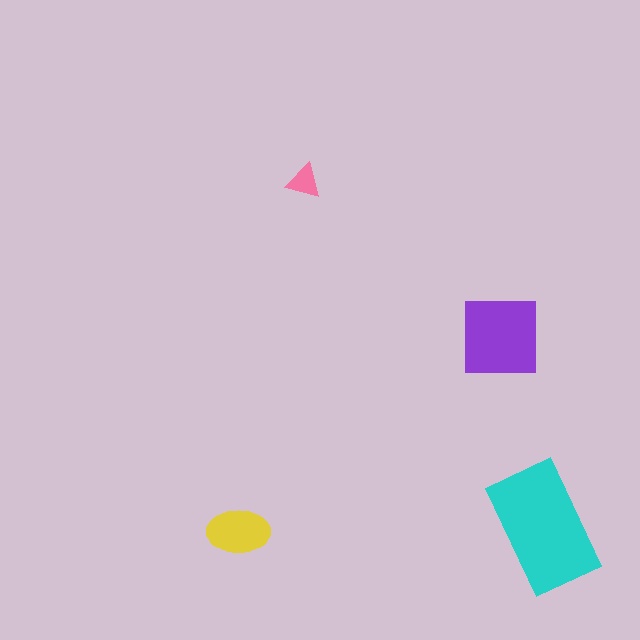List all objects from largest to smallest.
The cyan rectangle, the purple square, the yellow ellipse, the pink triangle.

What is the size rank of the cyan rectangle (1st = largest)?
1st.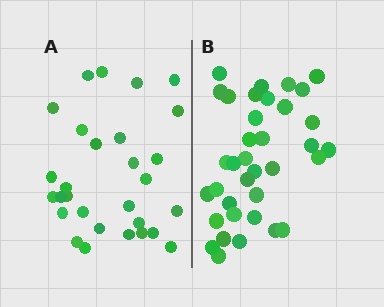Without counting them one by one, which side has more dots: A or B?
Region B (the right region) has more dots.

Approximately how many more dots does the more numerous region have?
Region B has roughly 8 or so more dots than region A.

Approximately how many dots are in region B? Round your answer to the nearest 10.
About 40 dots. (The exact count is 36, which rounds to 40.)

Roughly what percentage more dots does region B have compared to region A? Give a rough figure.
About 25% more.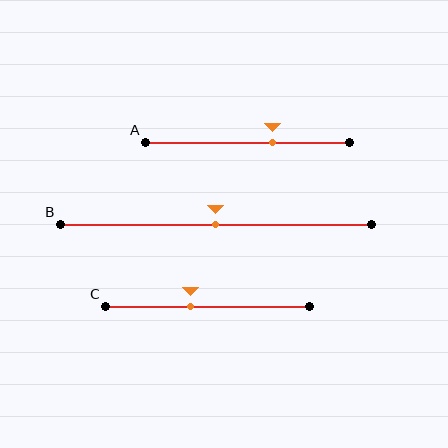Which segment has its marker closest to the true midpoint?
Segment B has its marker closest to the true midpoint.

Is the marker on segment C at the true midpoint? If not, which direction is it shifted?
No, the marker on segment C is shifted to the left by about 8% of the segment length.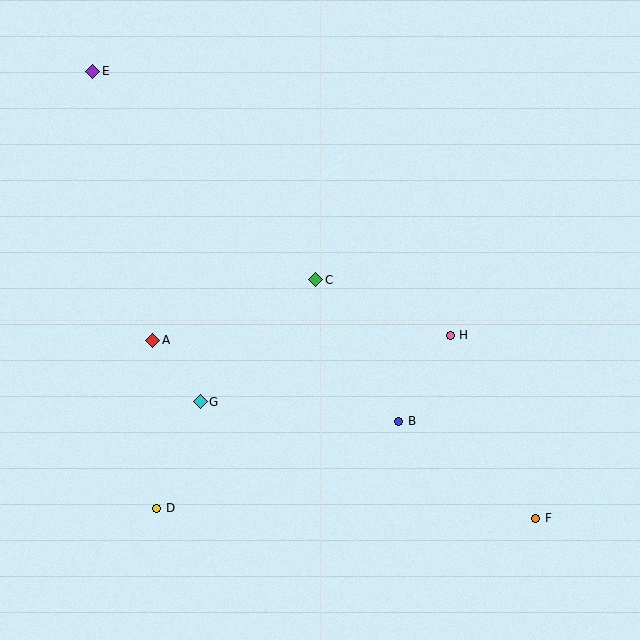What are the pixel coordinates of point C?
Point C is at (315, 280).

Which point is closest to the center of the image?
Point C at (315, 280) is closest to the center.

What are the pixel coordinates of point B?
Point B is at (399, 421).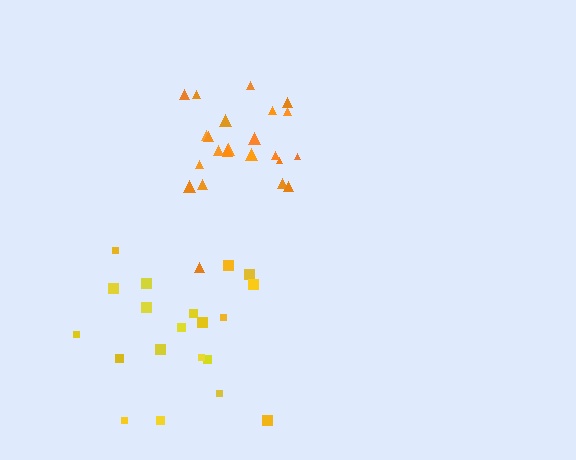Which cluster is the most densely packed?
Orange.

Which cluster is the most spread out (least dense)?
Yellow.